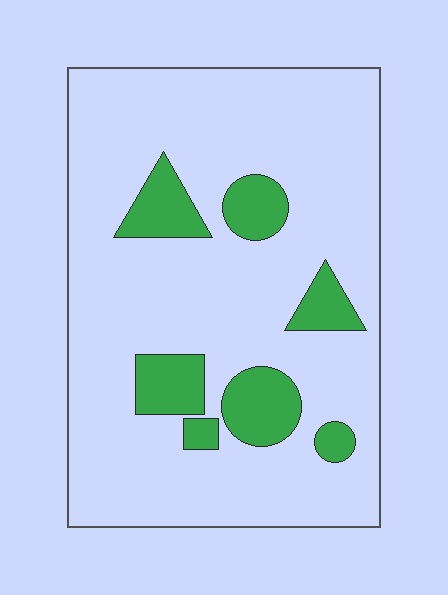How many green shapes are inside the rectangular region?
7.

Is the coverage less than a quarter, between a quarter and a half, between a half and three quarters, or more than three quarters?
Less than a quarter.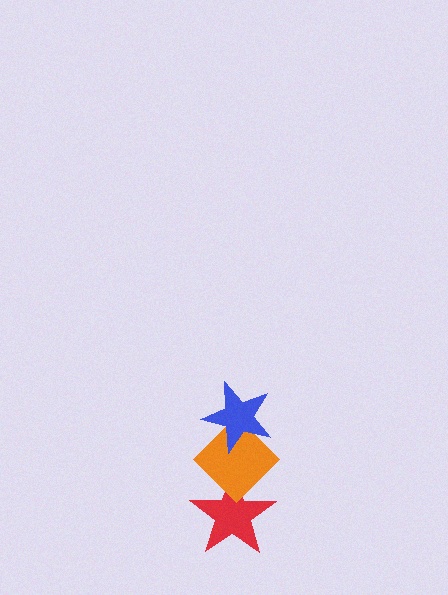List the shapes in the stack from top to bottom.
From top to bottom: the blue star, the orange diamond, the red star.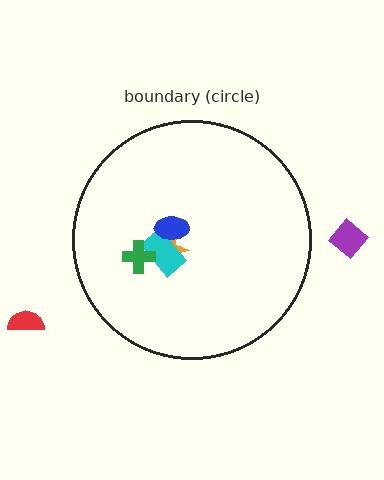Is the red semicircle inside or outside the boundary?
Outside.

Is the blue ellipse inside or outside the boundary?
Inside.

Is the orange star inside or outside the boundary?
Inside.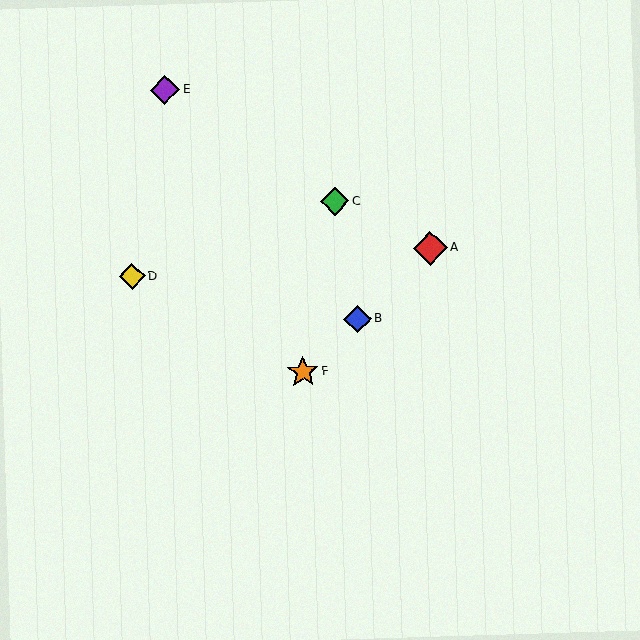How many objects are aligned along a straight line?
3 objects (A, B, F) are aligned along a straight line.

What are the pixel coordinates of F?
Object F is at (303, 372).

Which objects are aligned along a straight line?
Objects A, B, F are aligned along a straight line.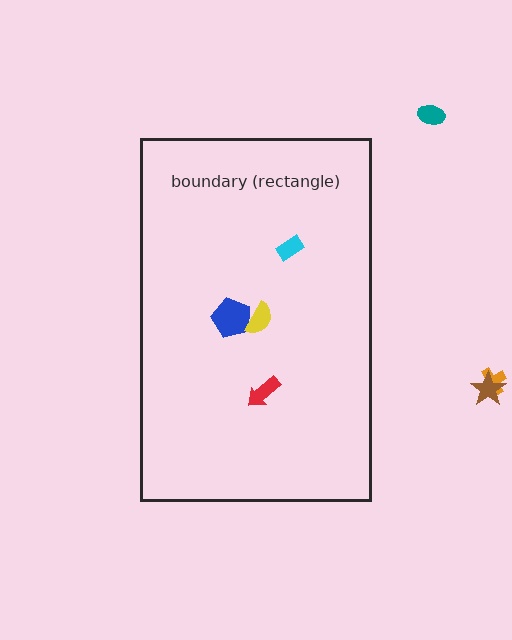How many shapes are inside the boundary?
4 inside, 3 outside.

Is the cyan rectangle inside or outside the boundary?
Inside.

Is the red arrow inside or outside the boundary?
Inside.